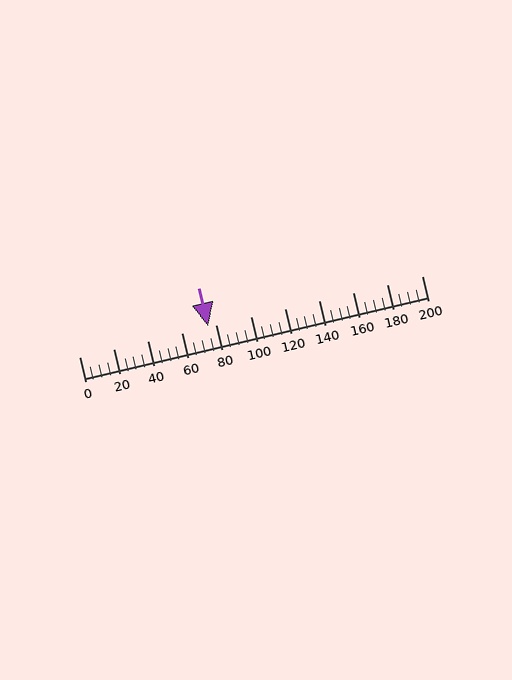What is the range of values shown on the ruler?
The ruler shows values from 0 to 200.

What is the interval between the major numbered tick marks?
The major tick marks are spaced 20 units apart.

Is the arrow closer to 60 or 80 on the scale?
The arrow is closer to 80.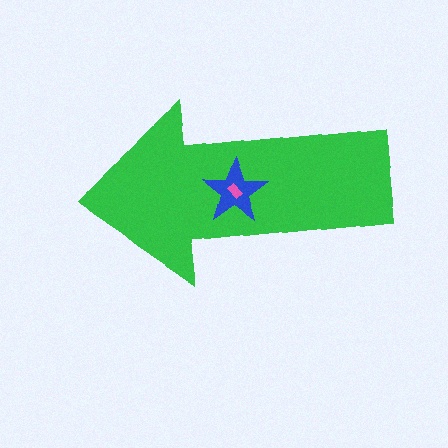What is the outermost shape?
The green arrow.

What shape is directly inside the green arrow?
The blue star.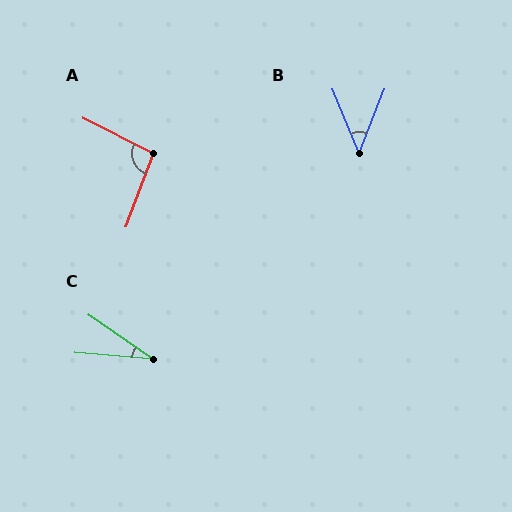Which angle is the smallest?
C, at approximately 30 degrees.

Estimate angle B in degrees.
Approximately 44 degrees.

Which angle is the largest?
A, at approximately 96 degrees.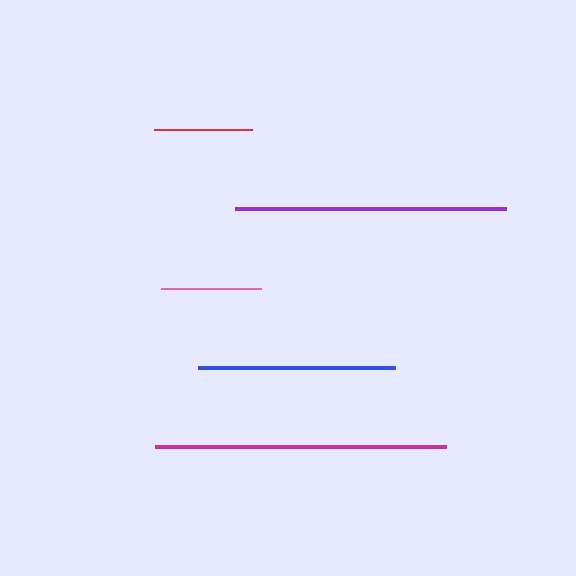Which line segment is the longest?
The magenta line is the longest at approximately 291 pixels.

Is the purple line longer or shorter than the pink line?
The purple line is longer than the pink line.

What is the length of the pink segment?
The pink segment is approximately 99 pixels long.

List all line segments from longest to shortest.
From longest to shortest: magenta, purple, blue, pink, red.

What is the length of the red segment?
The red segment is approximately 98 pixels long.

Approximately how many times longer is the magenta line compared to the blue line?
The magenta line is approximately 1.5 times the length of the blue line.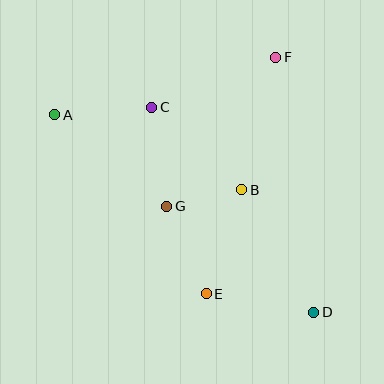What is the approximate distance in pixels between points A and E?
The distance between A and E is approximately 234 pixels.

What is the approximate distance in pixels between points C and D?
The distance between C and D is approximately 261 pixels.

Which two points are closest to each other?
Points B and G are closest to each other.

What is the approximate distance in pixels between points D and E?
The distance between D and E is approximately 109 pixels.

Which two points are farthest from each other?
Points A and D are farthest from each other.